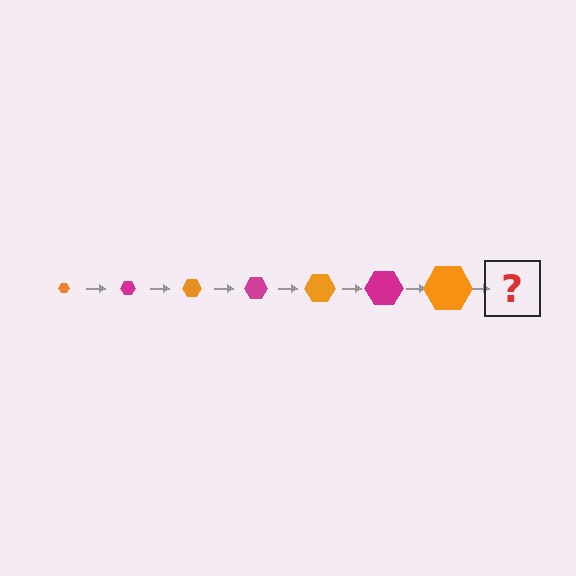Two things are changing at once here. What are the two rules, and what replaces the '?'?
The two rules are that the hexagon grows larger each step and the color cycles through orange and magenta. The '?' should be a magenta hexagon, larger than the previous one.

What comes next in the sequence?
The next element should be a magenta hexagon, larger than the previous one.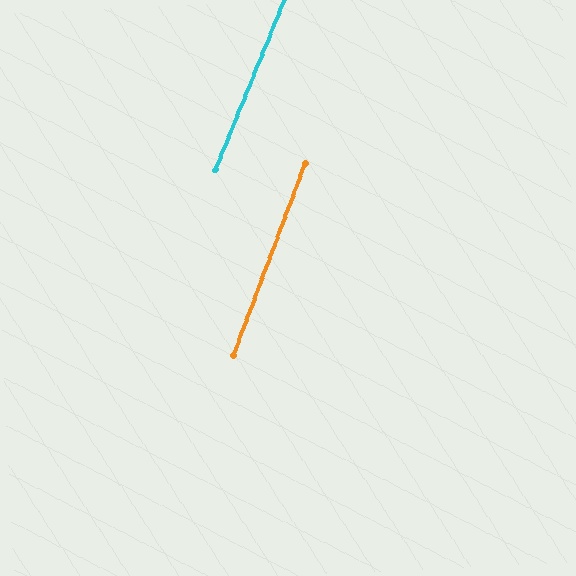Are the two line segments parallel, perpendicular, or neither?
Parallel — their directions differ by only 1.7°.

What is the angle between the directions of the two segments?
Approximately 2 degrees.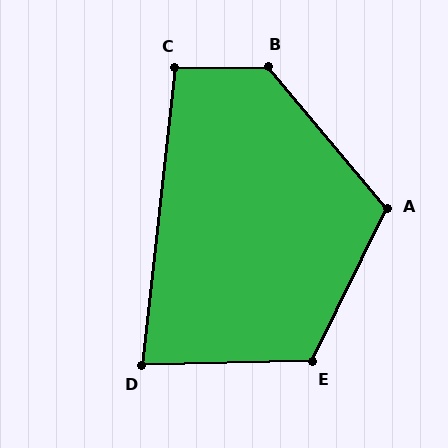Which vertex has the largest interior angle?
B, at approximately 129 degrees.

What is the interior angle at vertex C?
Approximately 97 degrees (obtuse).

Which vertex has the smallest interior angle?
D, at approximately 83 degrees.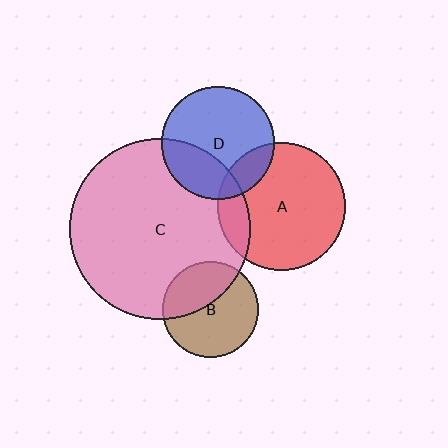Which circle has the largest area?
Circle C (pink).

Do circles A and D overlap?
Yes.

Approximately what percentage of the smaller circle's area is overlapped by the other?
Approximately 15%.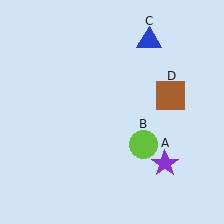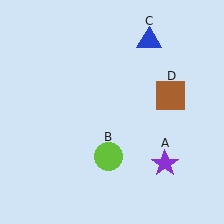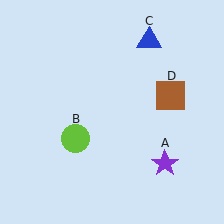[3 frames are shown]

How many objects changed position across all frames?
1 object changed position: lime circle (object B).